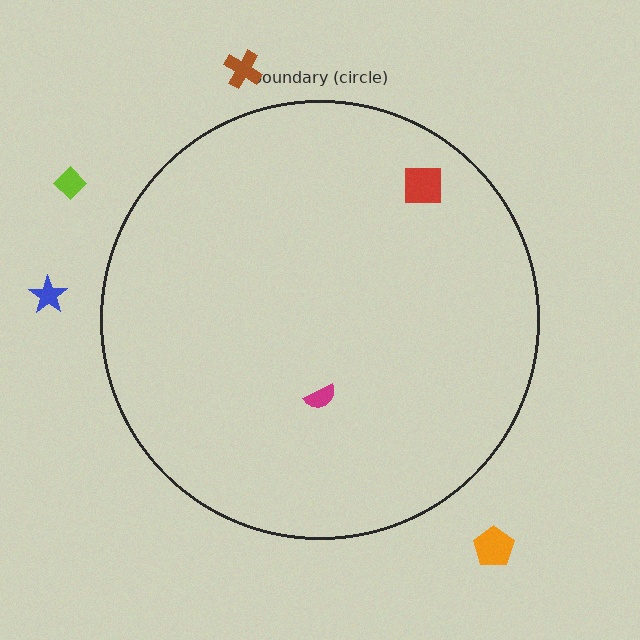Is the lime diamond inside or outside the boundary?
Outside.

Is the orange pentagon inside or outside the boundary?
Outside.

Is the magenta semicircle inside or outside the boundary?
Inside.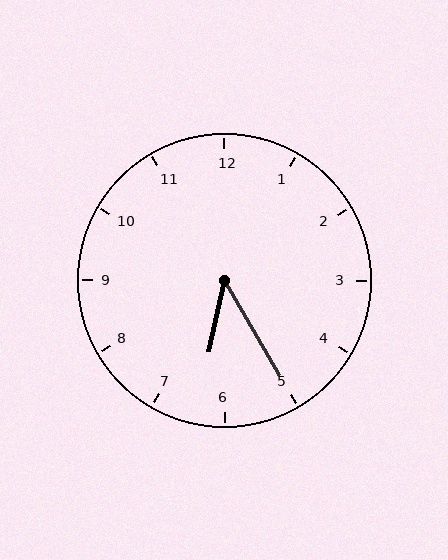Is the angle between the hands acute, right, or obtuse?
It is acute.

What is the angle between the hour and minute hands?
Approximately 42 degrees.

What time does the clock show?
6:25.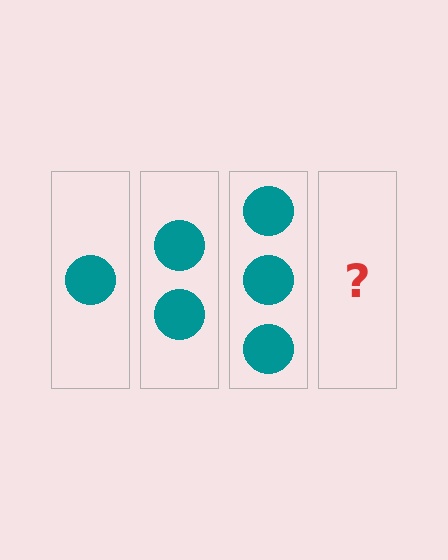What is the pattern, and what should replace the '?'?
The pattern is that each step adds one more circle. The '?' should be 4 circles.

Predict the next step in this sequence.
The next step is 4 circles.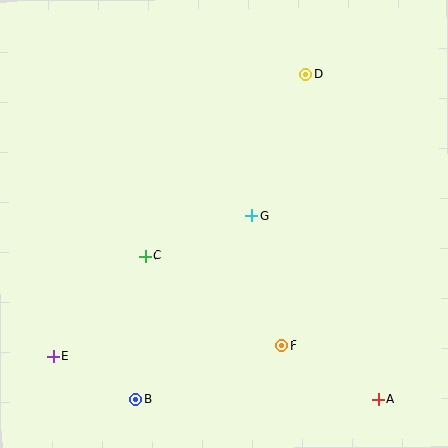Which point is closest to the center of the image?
Point G at (252, 215) is closest to the center.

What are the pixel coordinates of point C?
Point C is at (146, 256).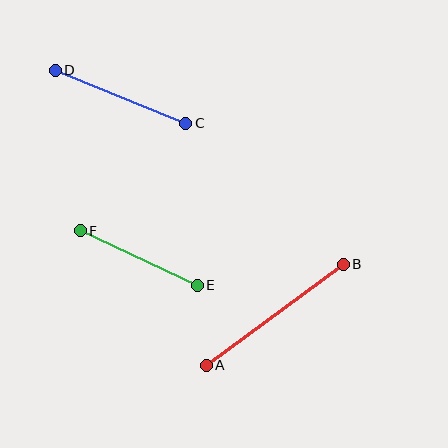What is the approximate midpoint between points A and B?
The midpoint is at approximately (275, 315) pixels.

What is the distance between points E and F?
The distance is approximately 129 pixels.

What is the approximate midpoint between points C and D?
The midpoint is at approximately (120, 97) pixels.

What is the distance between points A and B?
The distance is approximately 170 pixels.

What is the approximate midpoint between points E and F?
The midpoint is at approximately (139, 258) pixels.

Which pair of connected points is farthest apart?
Points A and B are farthest apart.